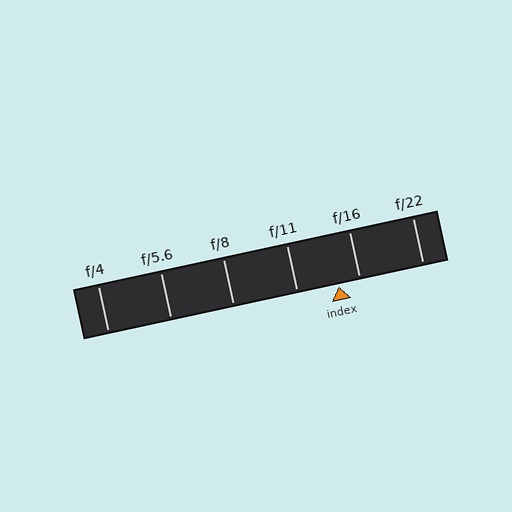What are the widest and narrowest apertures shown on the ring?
The widest aperture shown is f/4 and the narrowest is f/22.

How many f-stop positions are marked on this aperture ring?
There are 6 f-stop positions marked.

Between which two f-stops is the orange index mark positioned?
The index mark is between f/11 and f/16.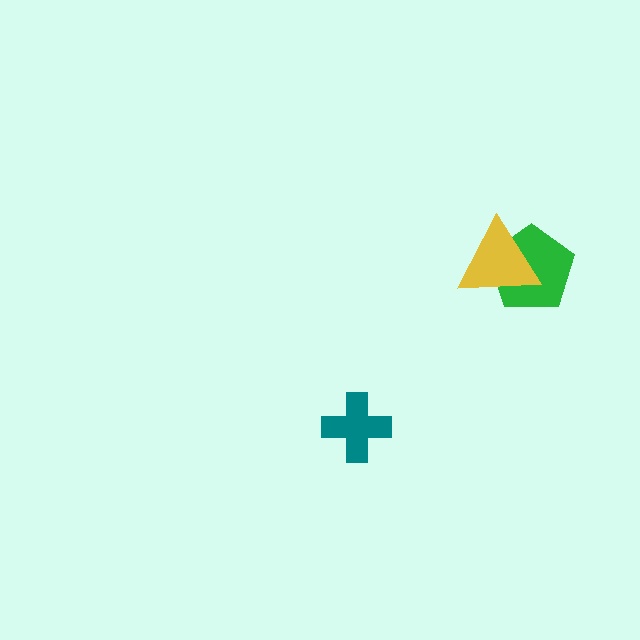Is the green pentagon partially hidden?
Yes, it is partially covered by another shape.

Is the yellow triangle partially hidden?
No, no other shape covers it.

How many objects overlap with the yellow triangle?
1 object overlaps with the yellow triangle.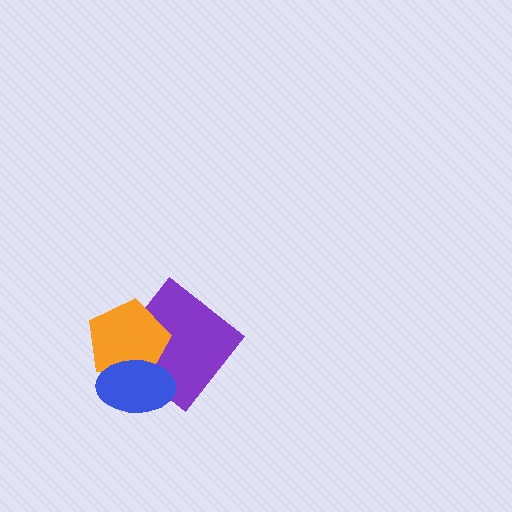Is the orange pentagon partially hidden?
Yes, it is partially covered by another shape.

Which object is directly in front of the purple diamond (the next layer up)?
The orange pentagon is directly in front of the purple diamond.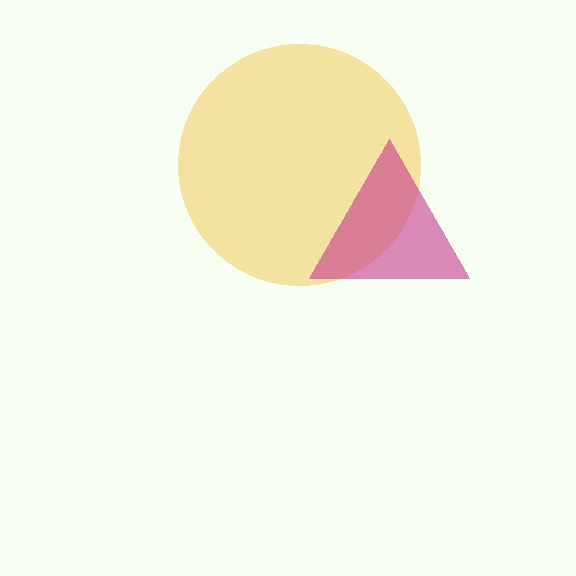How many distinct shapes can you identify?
There are 2 distinct shapes: a yellow circle, a magenta triangle.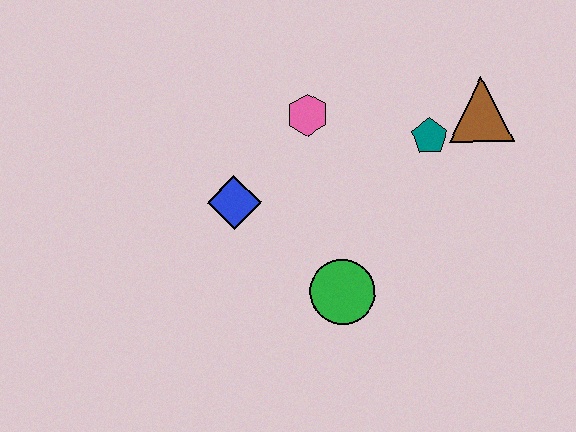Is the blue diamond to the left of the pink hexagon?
Yes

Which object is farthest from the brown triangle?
The blue diamond is farthest from the brown triangle.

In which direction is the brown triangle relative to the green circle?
The brown triangle is above the green circle.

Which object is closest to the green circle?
The blue diamond is closest to the green circle.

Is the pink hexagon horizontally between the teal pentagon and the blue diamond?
Yes